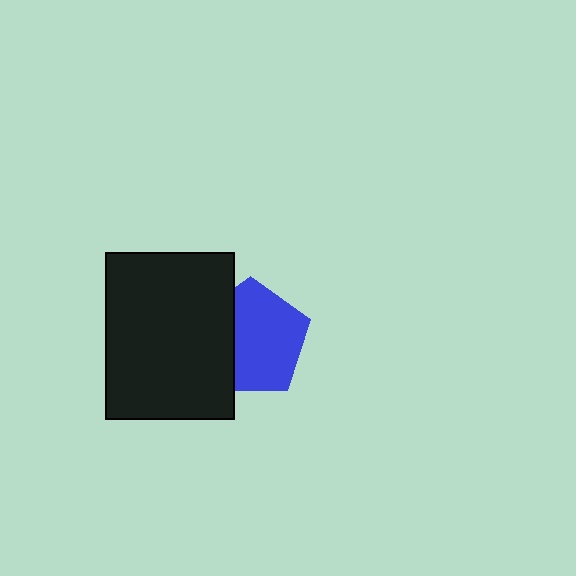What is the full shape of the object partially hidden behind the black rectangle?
The partially hidden object is a blue pentagon.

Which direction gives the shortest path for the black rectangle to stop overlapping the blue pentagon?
Moving left gives the shortest separation.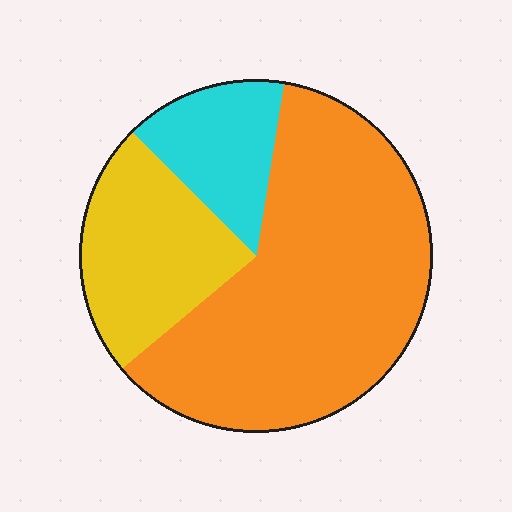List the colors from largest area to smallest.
From largest to smallest: orange, yellow, cyan.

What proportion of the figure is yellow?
Yellow covers 24% of the figure.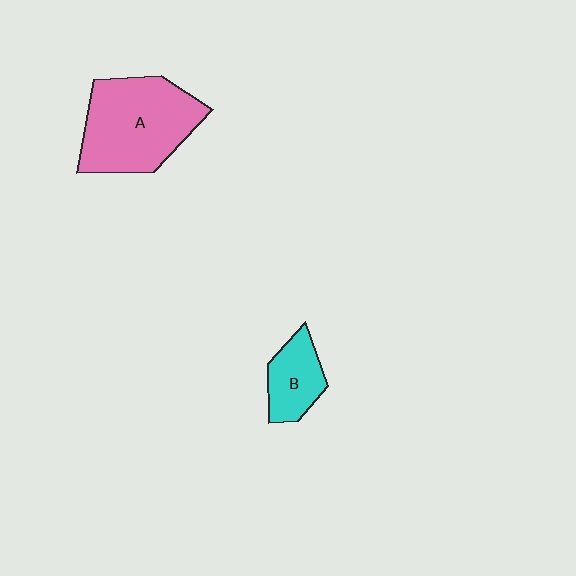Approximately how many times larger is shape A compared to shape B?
Approximately 2.3 times.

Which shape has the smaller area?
Shape B (cyan).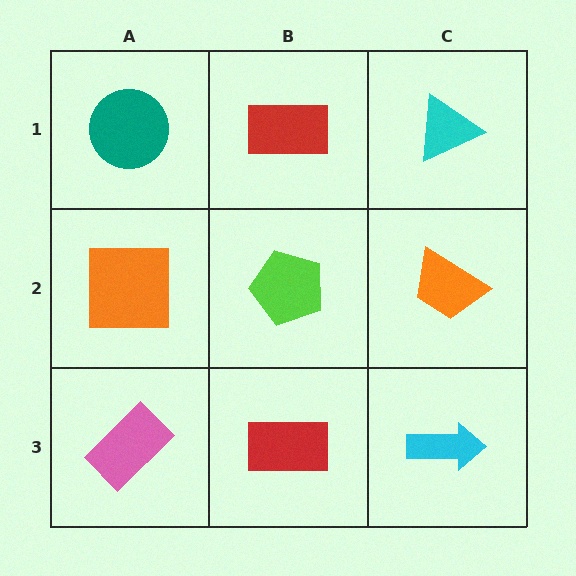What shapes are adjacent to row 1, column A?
An orange square (row 2, column A), a red rectangle (row 1, column B).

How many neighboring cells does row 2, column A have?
3.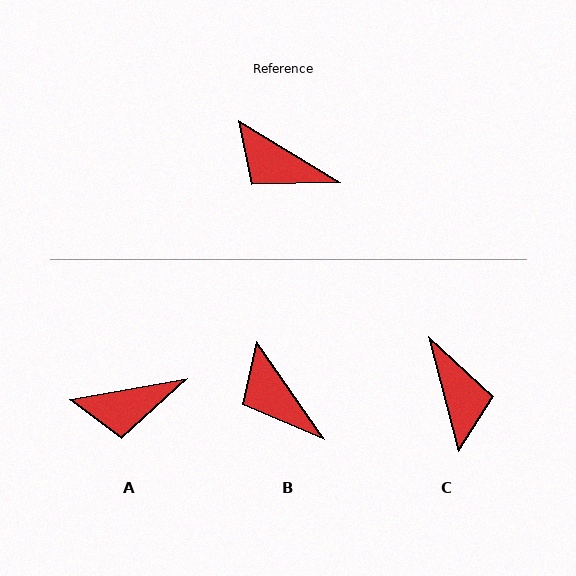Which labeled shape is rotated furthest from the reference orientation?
C, about 136 degrees away.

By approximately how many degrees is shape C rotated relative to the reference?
Approximately 136 degrees counter-clockwise.